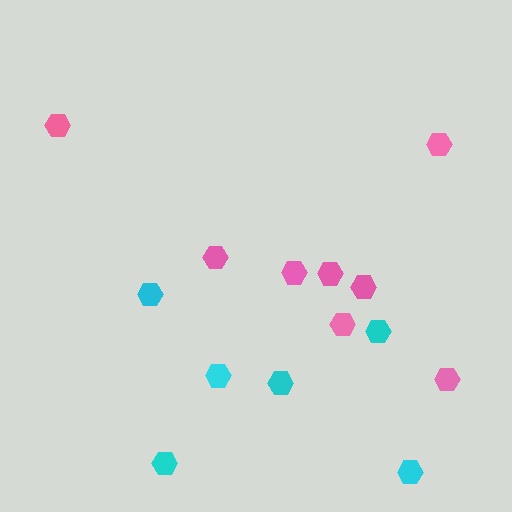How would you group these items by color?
There are 2 groups: one group of cyan hexagons (6) and one group of pink hexagons (8).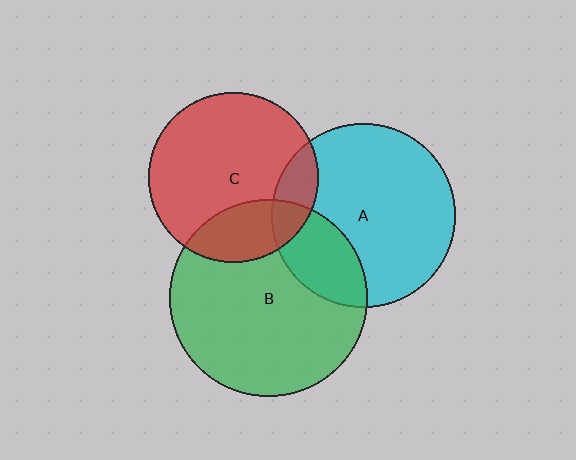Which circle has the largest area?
Circle B (green).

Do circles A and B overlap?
Yes.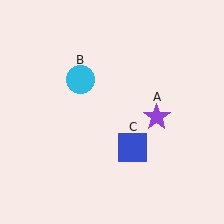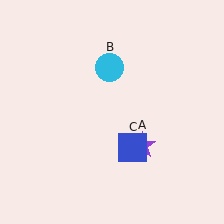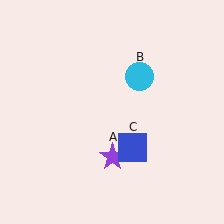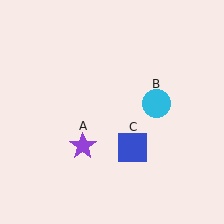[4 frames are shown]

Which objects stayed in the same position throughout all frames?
Blue square (object C) remained stationary.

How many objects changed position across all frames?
2 objects changed position: purple star (object A), cyan circle (object B).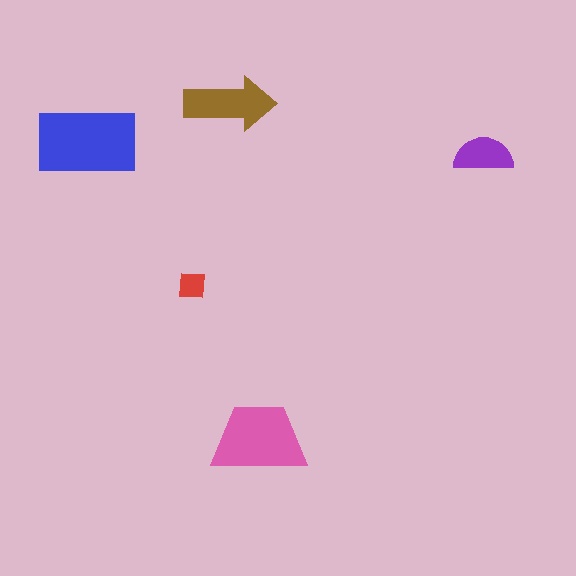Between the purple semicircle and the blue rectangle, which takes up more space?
The blue rectangle.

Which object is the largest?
The blue rectangle.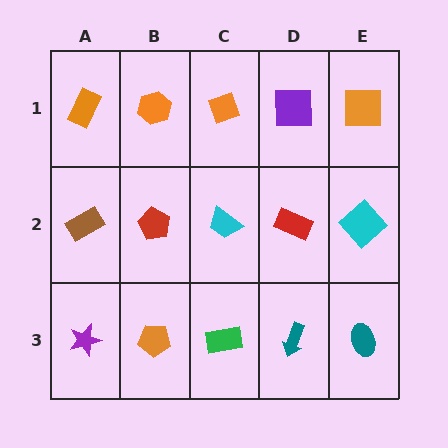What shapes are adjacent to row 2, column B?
An orange hexagon (row 1, column B), an orange pentagon (row 3, column B), a brown rectangle (row 2, column A), a cyan trapezoid (row 2, column C).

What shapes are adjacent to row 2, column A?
An orange rectangle (row 1, column A), a purple star (row 3, column A), a red pentagon (row 2, column B).